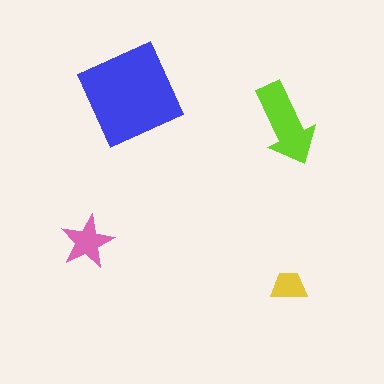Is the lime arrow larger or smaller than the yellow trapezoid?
Larger.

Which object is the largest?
The blue square.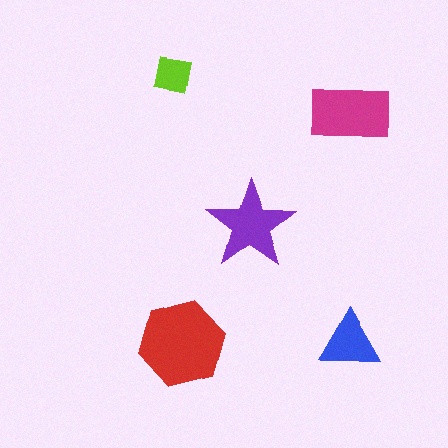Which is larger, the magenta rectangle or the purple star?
The magenta rectangle.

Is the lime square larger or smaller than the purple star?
Smaller.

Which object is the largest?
The red hexagon.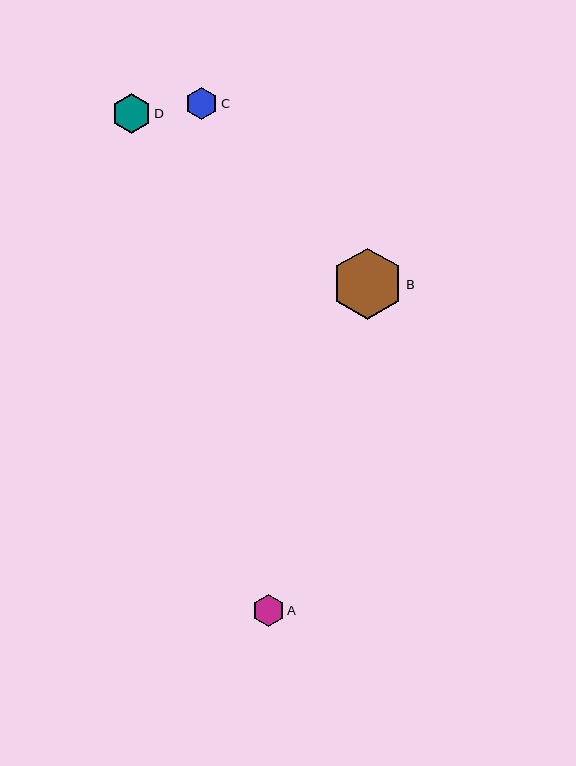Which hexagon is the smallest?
Hexagon A is the smallest with a size of approximately 32 pixels.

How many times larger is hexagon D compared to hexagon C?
Hexagon D is approximately 1.2 times the size of hexagon C.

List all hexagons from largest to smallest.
From largest to smallest: B, D, C, A.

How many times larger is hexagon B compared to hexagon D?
Hexagon B is approximately 1.8 times the size of hexagon D.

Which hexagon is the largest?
Hexagon B is the largest with a size of approximately 71 pixels.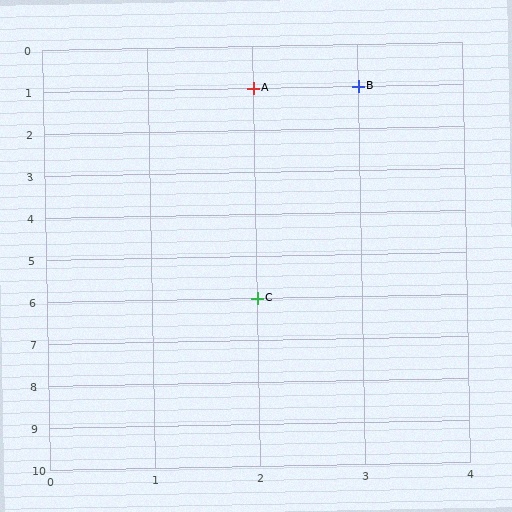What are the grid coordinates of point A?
Point A is at grid coordinates (2, 1).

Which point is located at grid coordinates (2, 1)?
Point A is at (2, 1).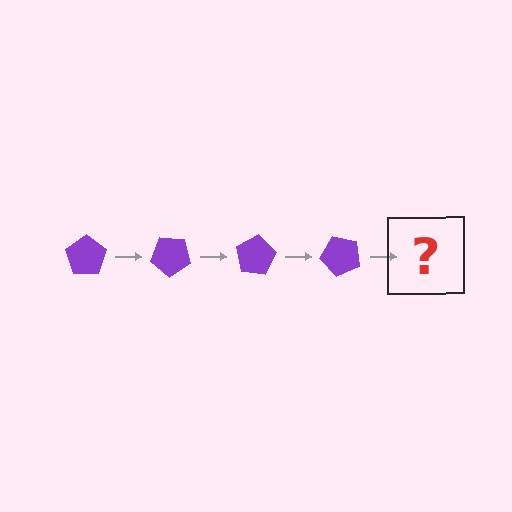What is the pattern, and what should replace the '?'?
The pattern is that the pentagon rotates 40 degrees each step. The '?' should be a purple pentagon rotated 160 degrees.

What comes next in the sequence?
The next element should be a purple pentagon rotated 160 degrees.